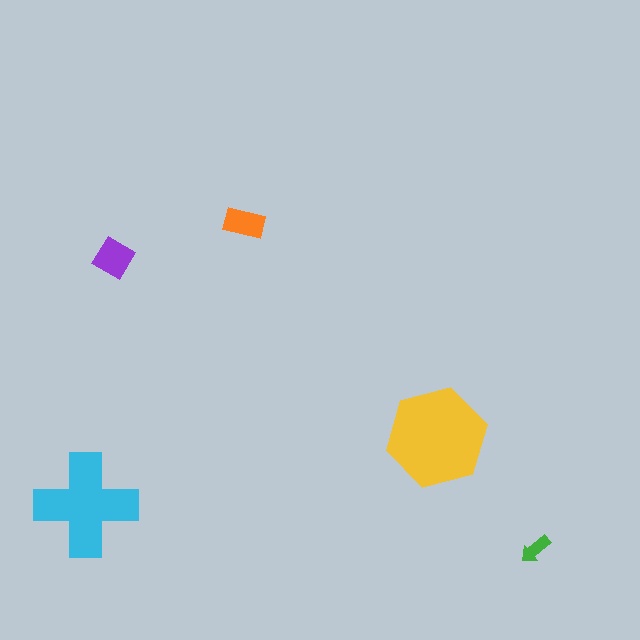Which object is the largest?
The yellow hexagon.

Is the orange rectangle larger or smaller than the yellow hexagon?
Smaller.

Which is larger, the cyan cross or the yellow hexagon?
The yellow hexagon.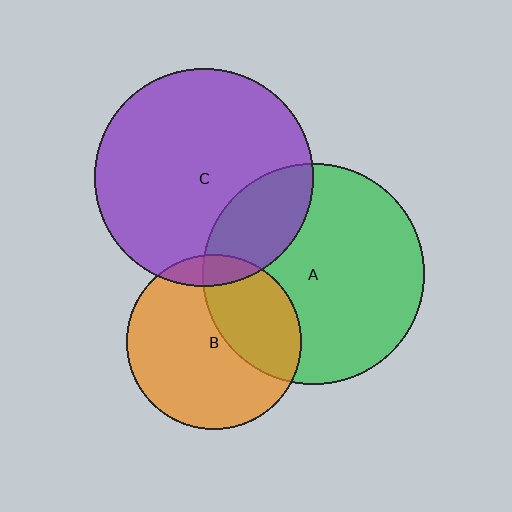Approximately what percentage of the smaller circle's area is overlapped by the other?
Approximately 35%.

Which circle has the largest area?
Circle A (green).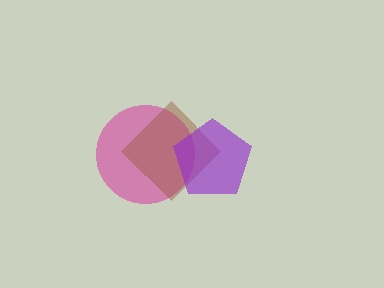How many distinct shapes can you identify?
There are 3 distinct shapes: a magenta circle, a brown diamond, a purple pentagon.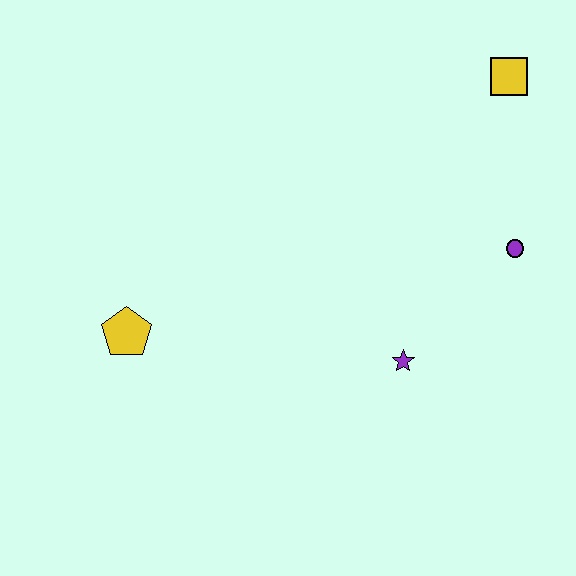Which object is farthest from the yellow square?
The yellow pentagon is farthest from the yellow square.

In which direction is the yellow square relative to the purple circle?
The yellow square is above the purple circle.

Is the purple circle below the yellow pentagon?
No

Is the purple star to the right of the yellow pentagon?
Yes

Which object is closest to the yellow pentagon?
The purple star is closest to the yellow pentagon.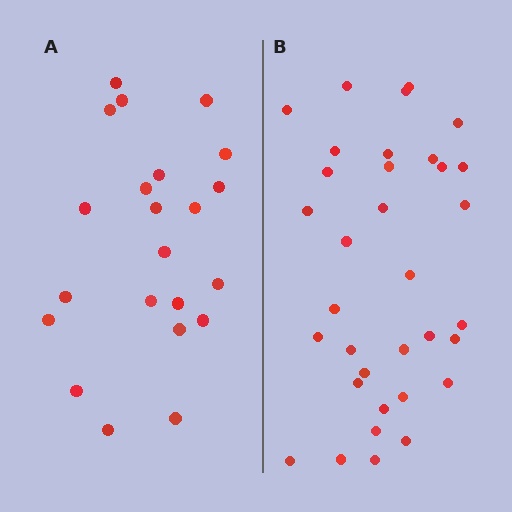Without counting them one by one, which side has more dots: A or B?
Region B (the right region) has more dots.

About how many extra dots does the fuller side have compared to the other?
Region B has roughly 12 or so more dots than region A.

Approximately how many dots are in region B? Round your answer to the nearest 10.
About 30 dots. (The exact count is 34, which rounds to 30.)